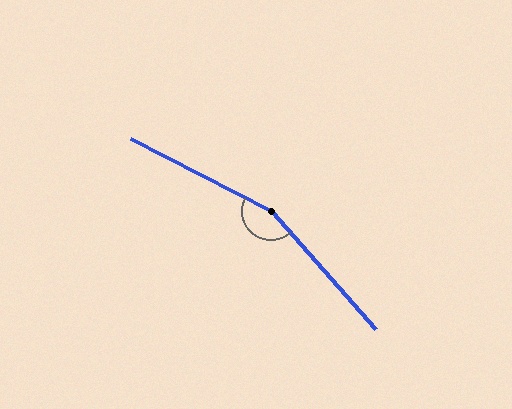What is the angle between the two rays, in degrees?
Approximately 159 degrees.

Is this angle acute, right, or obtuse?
It is obtuse.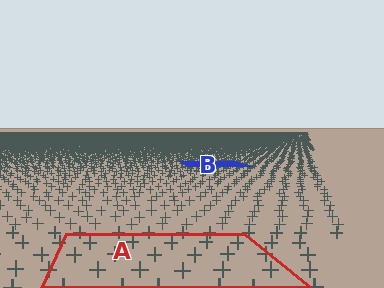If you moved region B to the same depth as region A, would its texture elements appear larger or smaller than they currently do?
They would appear larger. At a closer depth, the same texture elements are projected at a bigger on-screen size.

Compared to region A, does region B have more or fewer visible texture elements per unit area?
Region B has more texture elements per unit area — they are packed more densely because it is farther away.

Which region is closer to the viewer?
Region A is closer. The texture elements there are larger and more spread out.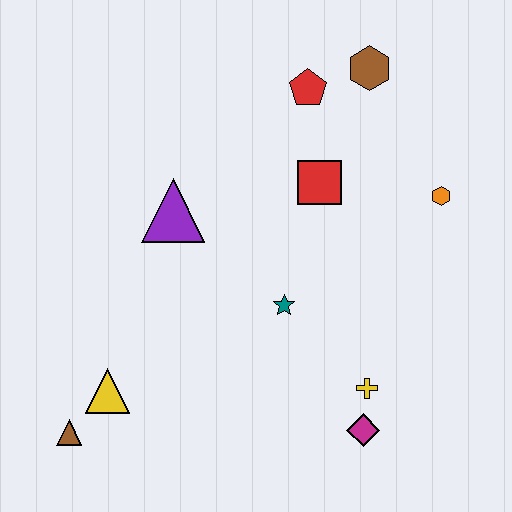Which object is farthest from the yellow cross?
The brown hexagon is farthest from the yellow cross.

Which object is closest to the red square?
The red pentagon is closest to the red square.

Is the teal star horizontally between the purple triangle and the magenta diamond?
Yes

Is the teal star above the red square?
No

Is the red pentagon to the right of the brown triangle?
Yes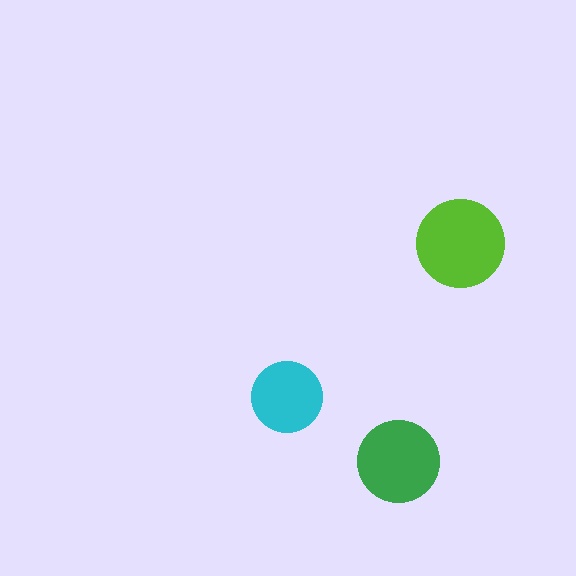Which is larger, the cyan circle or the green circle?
The green one.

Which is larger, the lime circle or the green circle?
The lime one.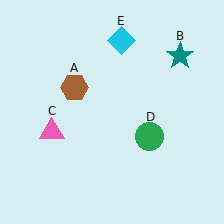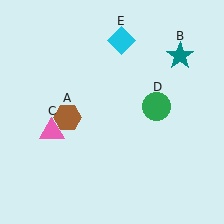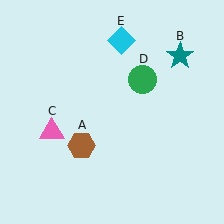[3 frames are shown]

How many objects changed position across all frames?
2 objects changed position: brown hexagon (object A), green circle (object D).